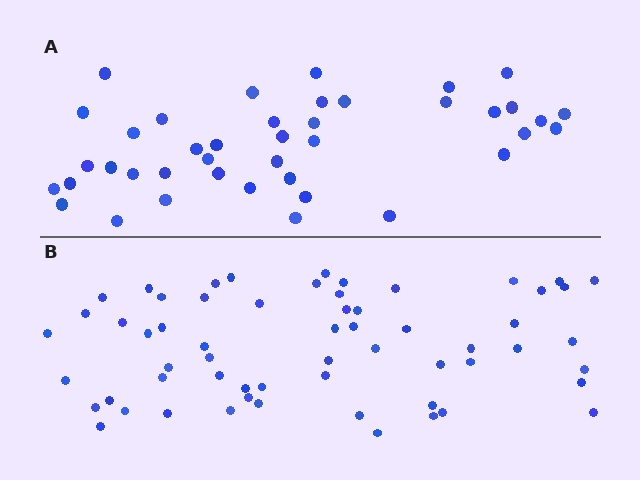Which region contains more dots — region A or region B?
Region B (the bottom region) has more dots.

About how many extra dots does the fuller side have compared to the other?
Region B has approximately 20 more dots than region A.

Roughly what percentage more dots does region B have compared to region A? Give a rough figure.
About 45% more.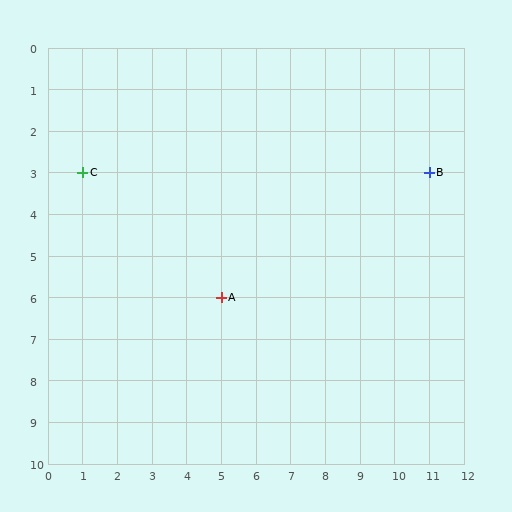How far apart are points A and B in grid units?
Points A and B are 6 columns and 3 rows apart (about 6.7 grid units diagonally).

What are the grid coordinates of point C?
Point C is at grid coordinates (1, 3).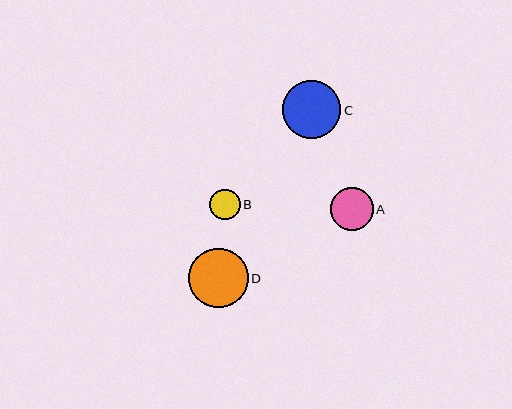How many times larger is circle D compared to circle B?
Circle D is approximately 2.0 times the size of circle B.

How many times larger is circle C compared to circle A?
Circle C is approximately 1.3 times the size of circle A.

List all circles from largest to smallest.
From largest to smallest: D, C, A, B.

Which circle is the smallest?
Circle B is the smallest with a size of approximately 30 pixels.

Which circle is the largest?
Circle D is the largest with a size of approximately 59 pixels.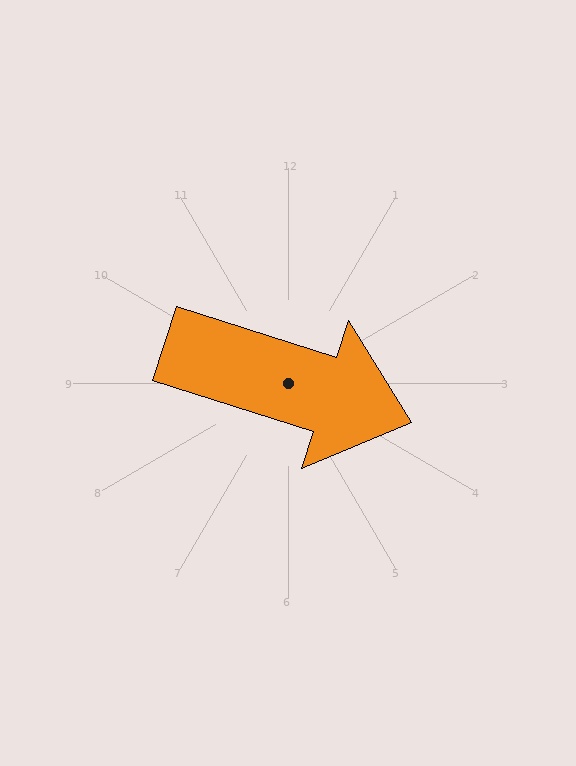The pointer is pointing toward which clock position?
Roughly 4 o'clock.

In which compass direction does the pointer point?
East.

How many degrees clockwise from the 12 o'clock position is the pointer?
Approximately 108 degrees.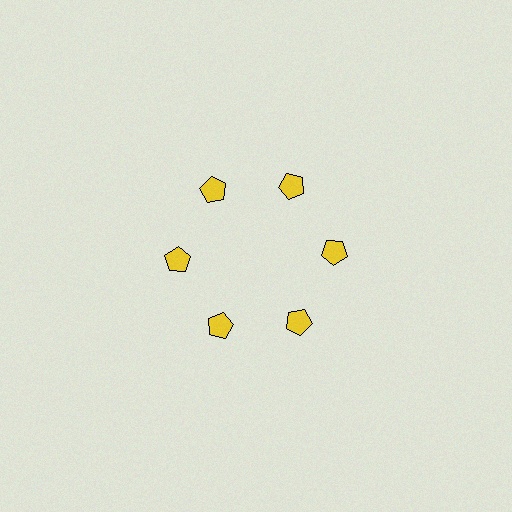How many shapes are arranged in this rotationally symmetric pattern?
There are 6 shapes, arranged in 6 groups of 1.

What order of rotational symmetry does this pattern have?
This pattern has 6-fold rotational symmetry.